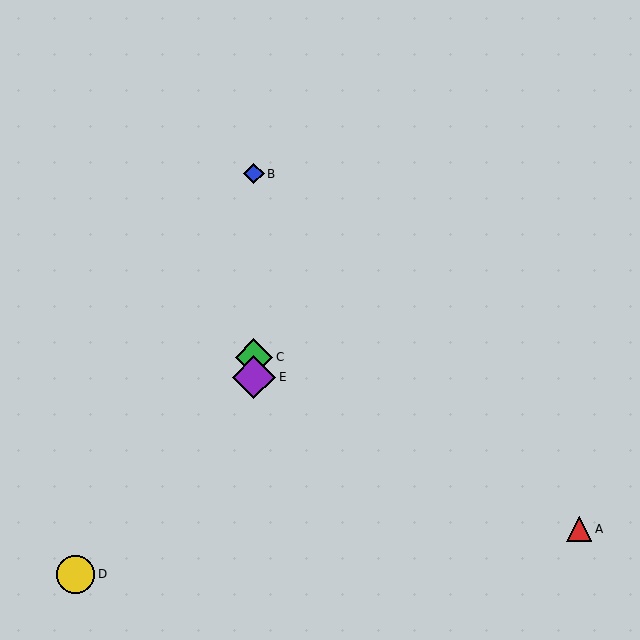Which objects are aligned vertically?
Objects B, C, E are aligned vertically.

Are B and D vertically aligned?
No, B is at x≈254 and D is at x≈76.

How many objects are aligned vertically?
3 objects (B, C, E) are aligned vertically.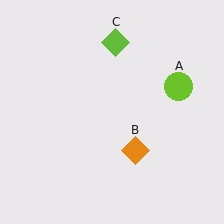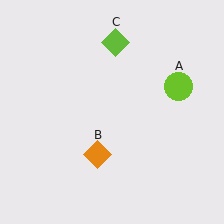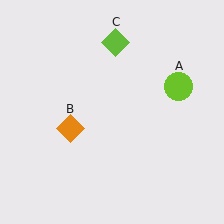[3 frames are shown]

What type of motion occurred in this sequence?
The orange diamond (object B) rotated clockwise around the center of the scene.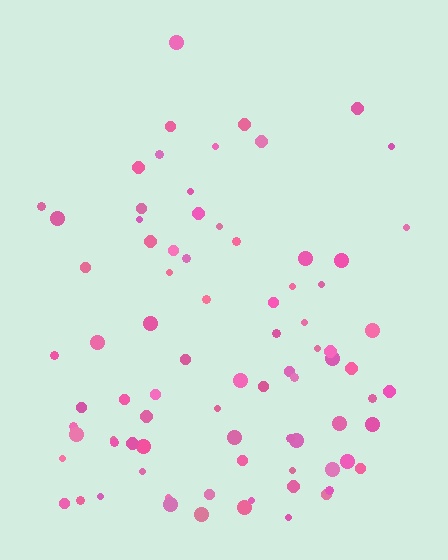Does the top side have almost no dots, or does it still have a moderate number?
Still a moderate number, just noticeably fewer than the bottom.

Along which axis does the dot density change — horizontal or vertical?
Vertical.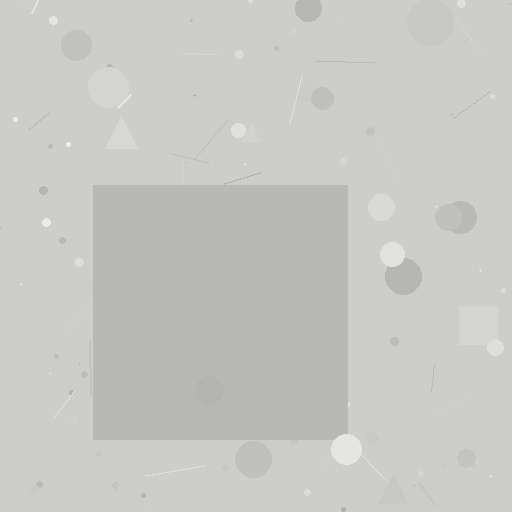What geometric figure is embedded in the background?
A square is embedded in the background.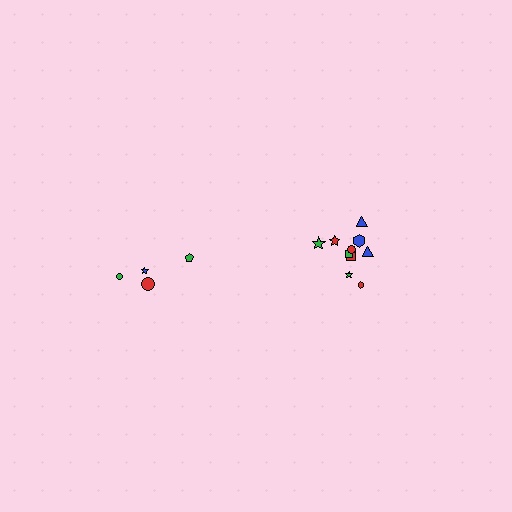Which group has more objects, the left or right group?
The right group.